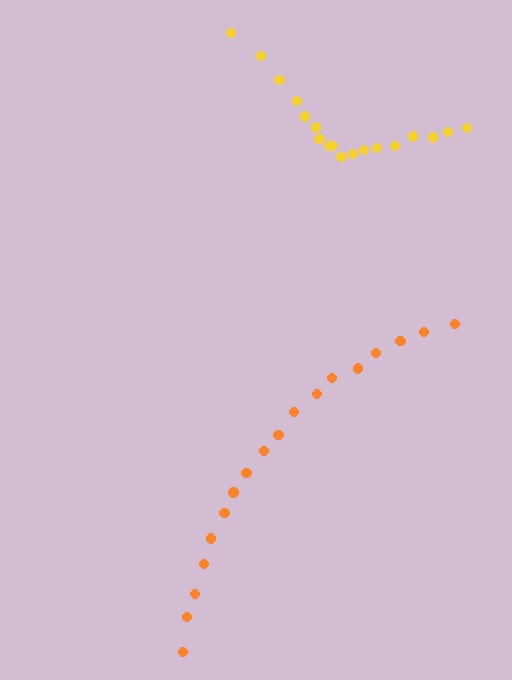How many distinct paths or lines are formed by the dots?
There are 2 distinct paths.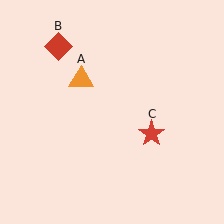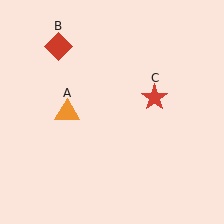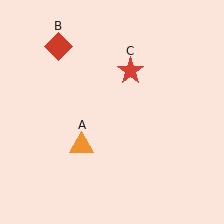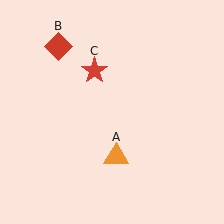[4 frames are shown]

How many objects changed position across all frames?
2 objects changed position: orange triangle (object A), red star (object C).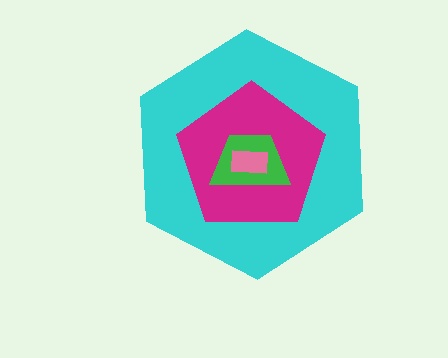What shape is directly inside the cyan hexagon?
The magenta pentagon.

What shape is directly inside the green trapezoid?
The pink rectangle.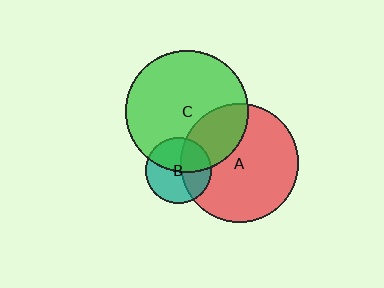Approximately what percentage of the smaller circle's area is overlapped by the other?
Approximately 45%.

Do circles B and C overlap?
Yes.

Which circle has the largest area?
Circle C (green).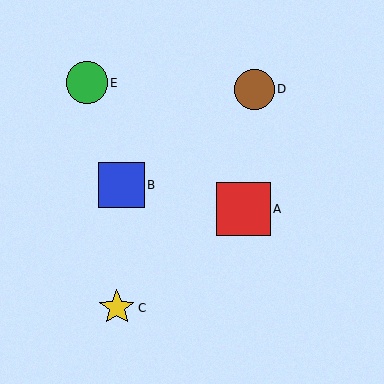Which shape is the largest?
The red square (labeled A) is the largest.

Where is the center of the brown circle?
The center of the brown circle is at (254, 89).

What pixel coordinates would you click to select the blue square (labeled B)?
Click at (122, 185) to select the blue square B.